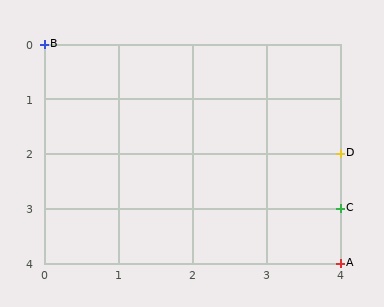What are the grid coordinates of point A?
Point A is at grid coordinates (4, 4).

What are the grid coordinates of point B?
Point B is at grid coordinates (0, 0).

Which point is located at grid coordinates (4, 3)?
Point C is at (4, 3).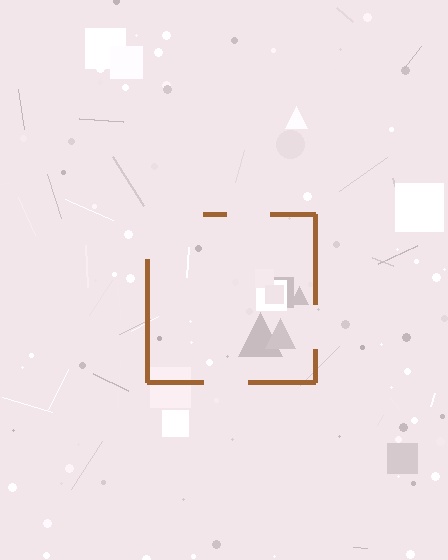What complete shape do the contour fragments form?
The contour fragments form a square.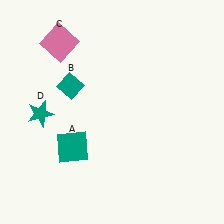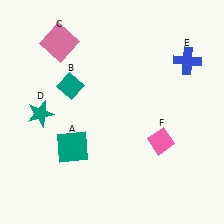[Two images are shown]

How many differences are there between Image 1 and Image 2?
There are 2 differences between the two images.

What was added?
A blue cross (E), a pink diamond (F) were added in Image 2.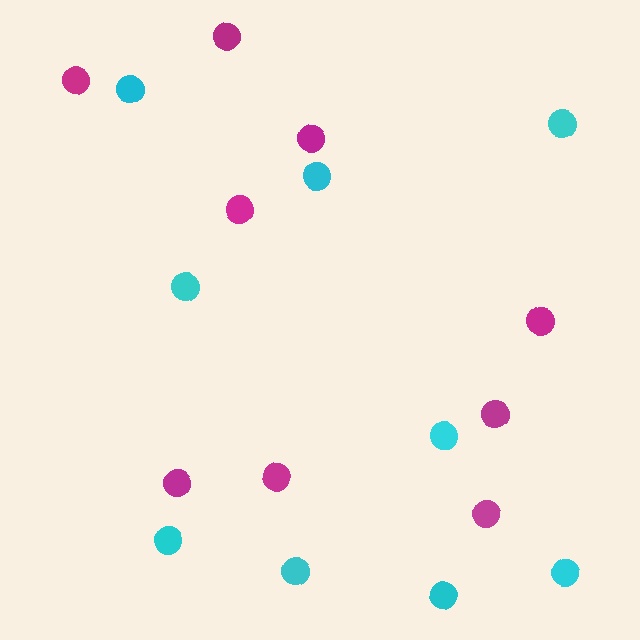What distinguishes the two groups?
There are 2 groups: one group of cyan circles (9) and one group of magenta circles (9).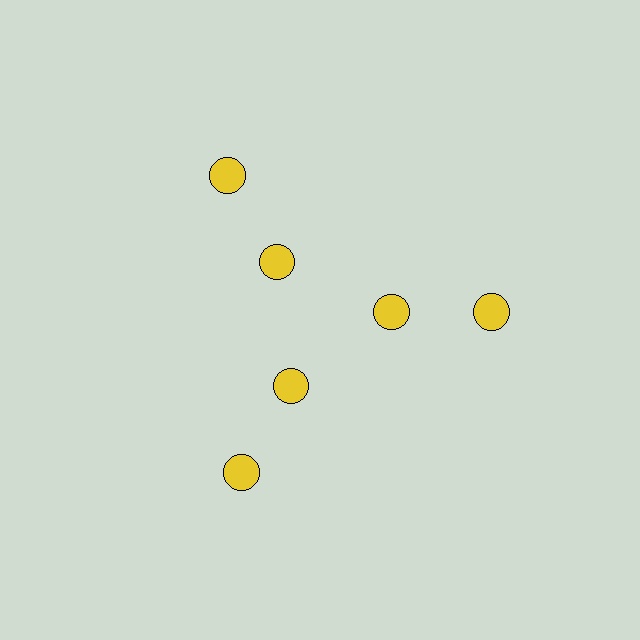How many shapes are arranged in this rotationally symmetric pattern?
There are 6 shapes, arranged in 3 groups of 2.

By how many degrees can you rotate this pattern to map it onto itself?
The pattern maps onto itself every 120 degrees of rotation.